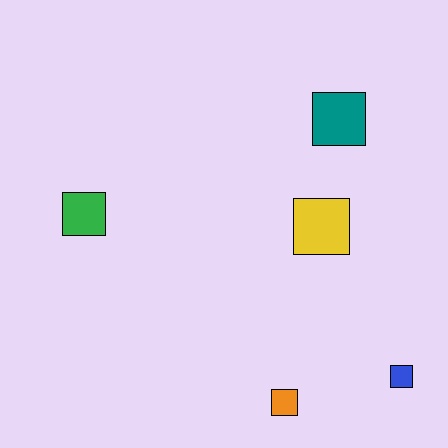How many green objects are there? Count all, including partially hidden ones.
There is 1 green object.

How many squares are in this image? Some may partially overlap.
There are 5 squares.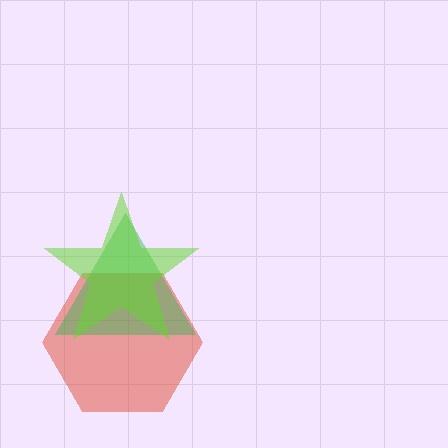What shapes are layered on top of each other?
The layered shapes are: a red hexagon, a green triangle, a lime star.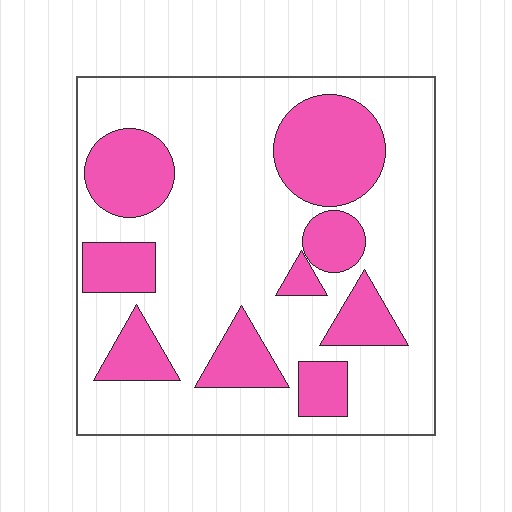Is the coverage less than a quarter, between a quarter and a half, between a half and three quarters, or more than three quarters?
Between a quarter and a half.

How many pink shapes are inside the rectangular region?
9.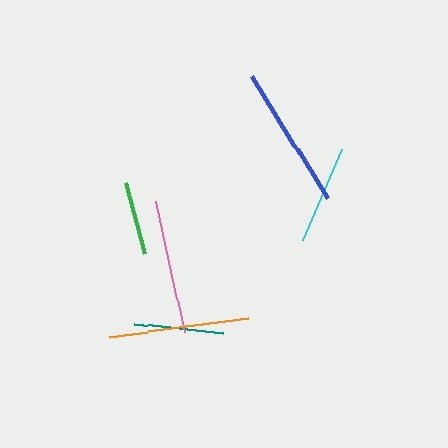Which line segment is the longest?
The blue line is the longest at approximately 144 pixels.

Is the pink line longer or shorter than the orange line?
The orange line is longer than the pink line.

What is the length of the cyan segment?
The cyan segment is approximately 99 pixels long.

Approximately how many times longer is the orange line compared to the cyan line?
The orange line is approximately 1.4 times the length of the cyan line.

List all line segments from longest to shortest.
From longest to shortest: blue, orange, pink, cyan, teal, green.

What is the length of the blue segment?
The blue segment is approximately 144 pixels long.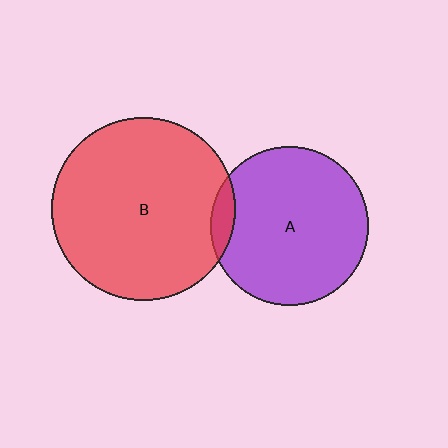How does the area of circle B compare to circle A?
Approximately 1.3 times.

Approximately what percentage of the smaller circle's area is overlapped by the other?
Approximately 5%.